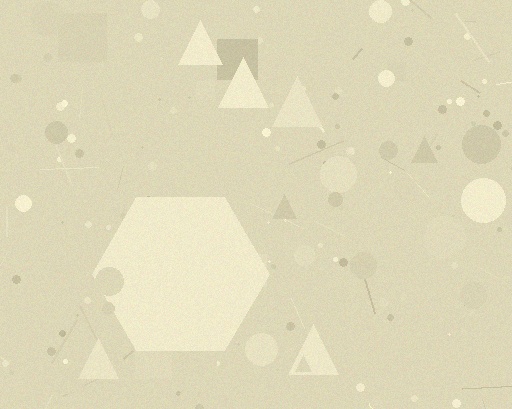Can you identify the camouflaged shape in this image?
The camouflaged shape is a hexagon.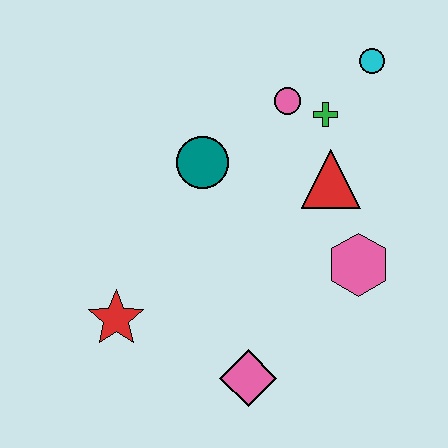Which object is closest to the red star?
The pink diamond is closest to the red star.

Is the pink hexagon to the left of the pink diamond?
No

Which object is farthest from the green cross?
The red star is farthest from the green cross.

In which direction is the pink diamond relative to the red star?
The pink diamond is to the right of the red star.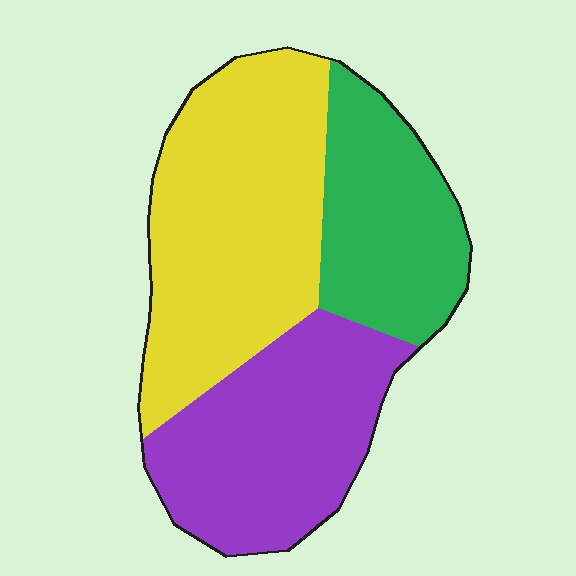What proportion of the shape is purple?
Purple covers about 35% of the shape.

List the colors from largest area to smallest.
From largest to smallest: yellow, purple, green.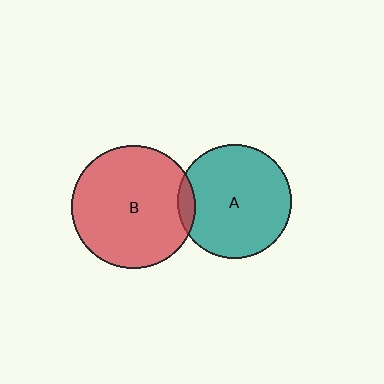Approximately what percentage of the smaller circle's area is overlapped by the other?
Approximately 10%.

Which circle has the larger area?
Circle B (red).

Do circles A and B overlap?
Yes.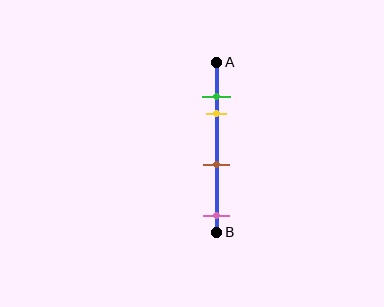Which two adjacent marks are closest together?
The green and yellow marks are the closest adjacent pair.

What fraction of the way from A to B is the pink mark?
The pink mark is approximately 90% (0.9) of the way from A to B.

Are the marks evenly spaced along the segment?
No, the marks are not evenly spaced.